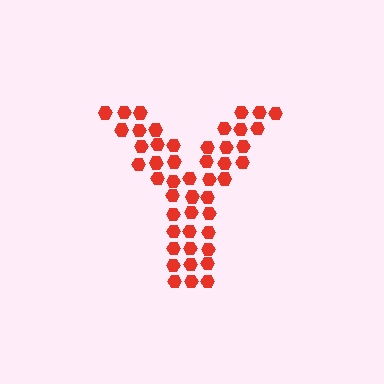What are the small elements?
The small elements are hexagons.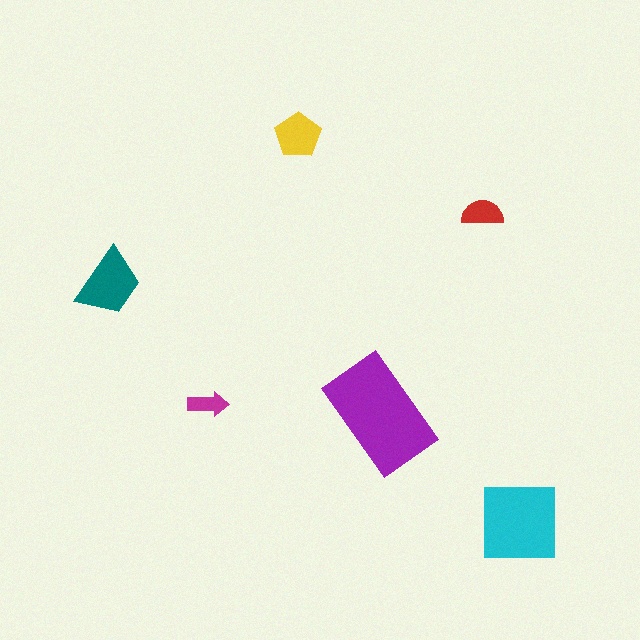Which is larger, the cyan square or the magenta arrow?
The cyan square.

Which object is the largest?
The purple rectangle.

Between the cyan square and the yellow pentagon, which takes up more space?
The cyan square.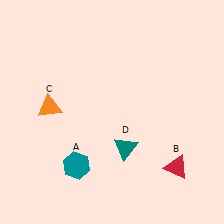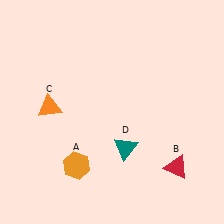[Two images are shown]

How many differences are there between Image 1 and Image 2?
There is 1 difference between the two images.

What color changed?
The hexagon (A) changed from teal in Image 1 to orange in Image 2.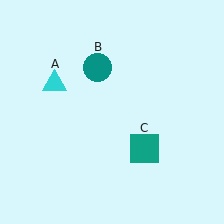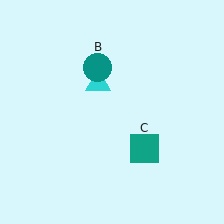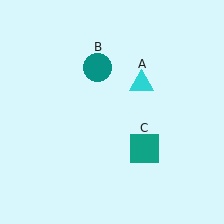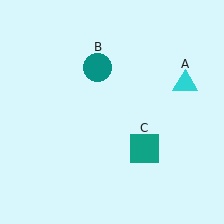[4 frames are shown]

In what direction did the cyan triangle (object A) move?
The cyan triangle (object A) moved right.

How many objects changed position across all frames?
1 object changed position: cyan triangle (object A).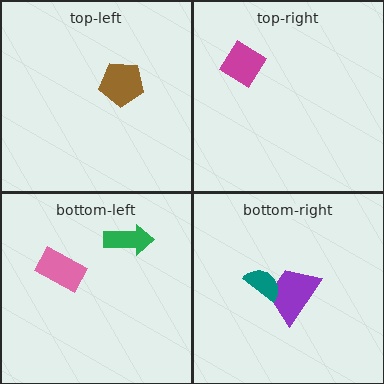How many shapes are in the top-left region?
1.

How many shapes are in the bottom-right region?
2.